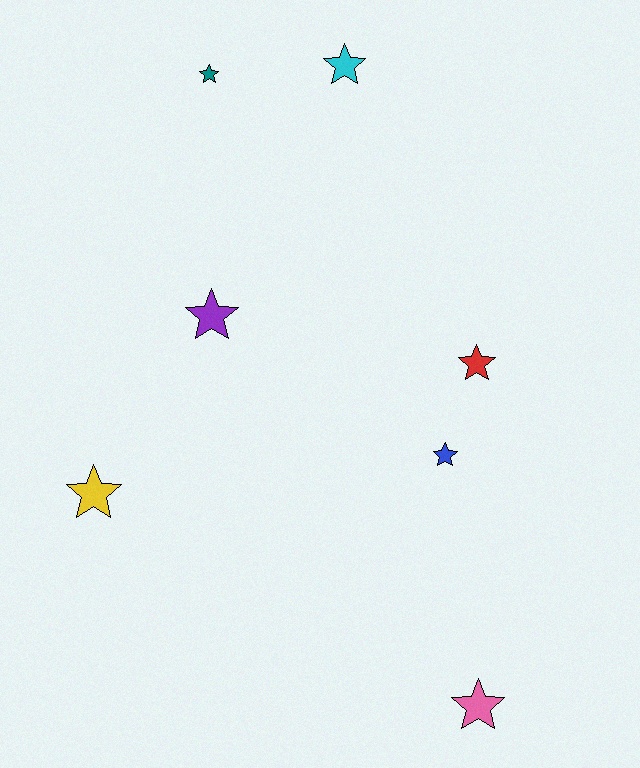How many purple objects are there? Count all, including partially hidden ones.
There is 1 purple object.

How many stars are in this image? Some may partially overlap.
There are 7 stars.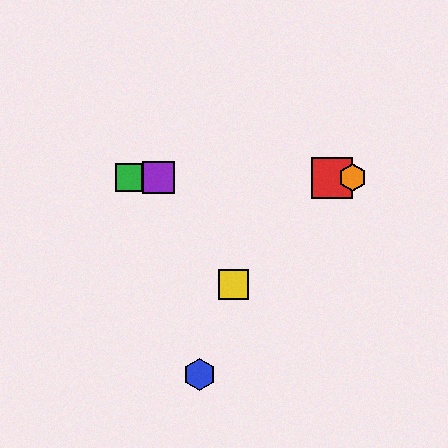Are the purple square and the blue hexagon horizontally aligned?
No, the purple square is at y≈178 and the blue hexagon is at y≈375.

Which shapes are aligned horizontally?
The red square, the green square, the purple square, the orange hexagon are aligned horizontally.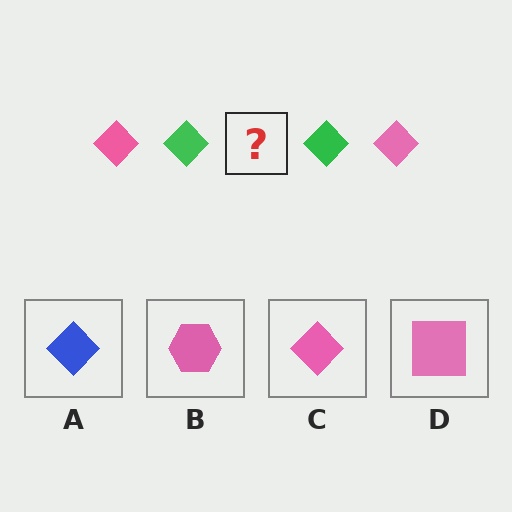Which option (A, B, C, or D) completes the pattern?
C.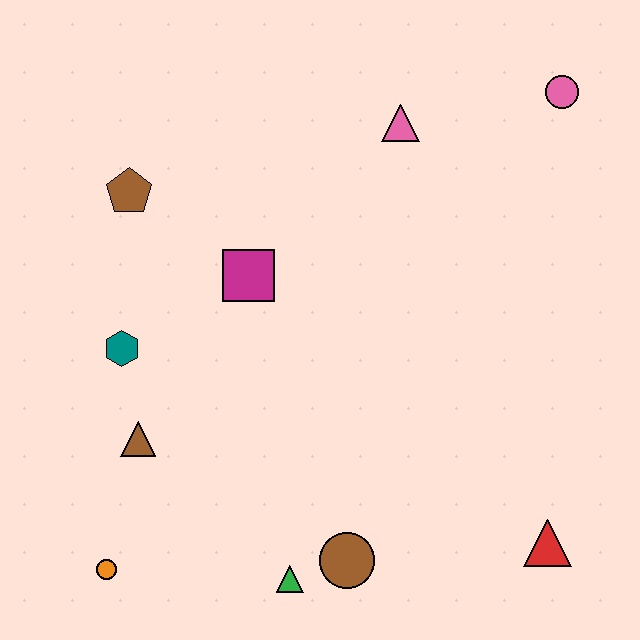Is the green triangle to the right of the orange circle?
Yes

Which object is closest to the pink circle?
The pink triangle is closest to the pink circle.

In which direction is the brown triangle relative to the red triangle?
The brown triangle is to the left of the red triangle.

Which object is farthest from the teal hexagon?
The pink circle is farthest from the teal hexagon.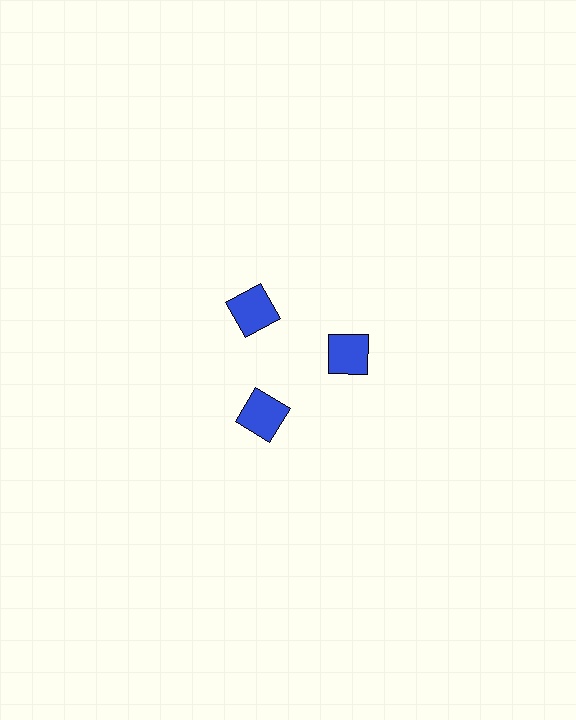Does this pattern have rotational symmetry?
Yes, this pattern has 3-fold rotational symmetry. It looks the same after rotating 120 degrees around the center.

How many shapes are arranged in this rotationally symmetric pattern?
There are 3 shapes, arranged in 3 groups of 1.